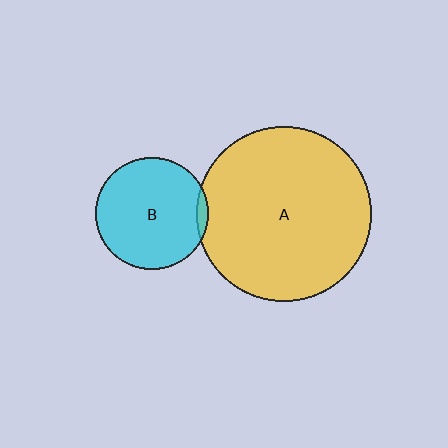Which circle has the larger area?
Circle A (yellow).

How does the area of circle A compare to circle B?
Approximately 2.4 times.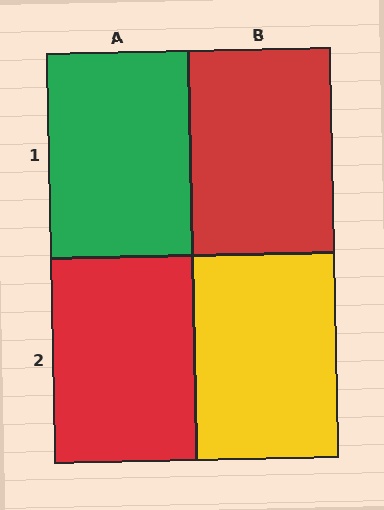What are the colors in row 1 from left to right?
Green, red.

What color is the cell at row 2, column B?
Yellow.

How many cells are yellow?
1 cell is yellow.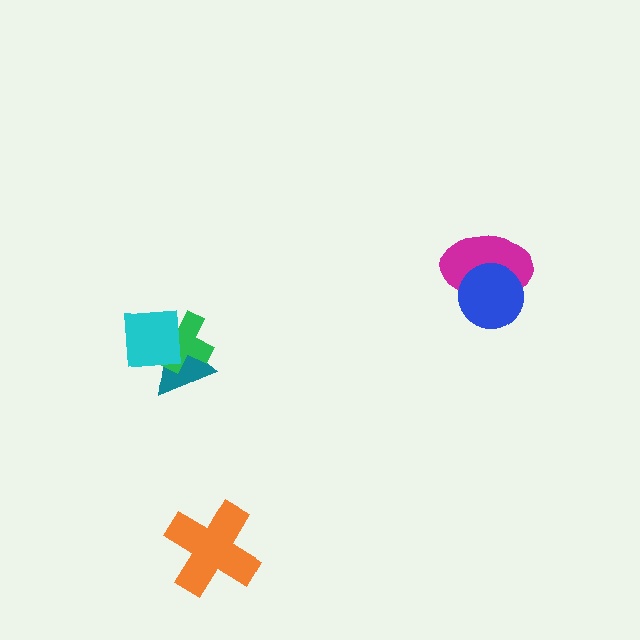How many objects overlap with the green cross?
2 objects overlap with the green cross.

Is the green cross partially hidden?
Yes, it is partially covered by another shape.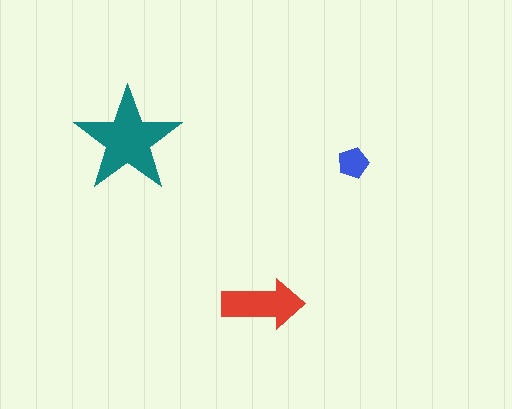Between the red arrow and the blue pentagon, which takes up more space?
The red arrow.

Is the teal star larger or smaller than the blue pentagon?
Larger.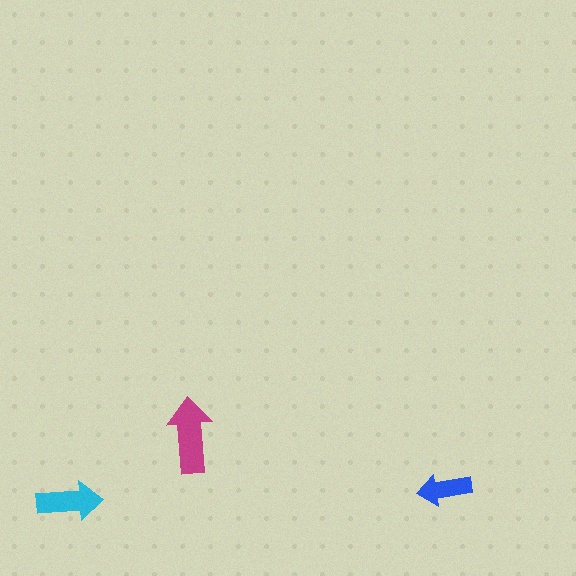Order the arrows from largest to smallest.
the magenta one, the cyan one, the blue one.